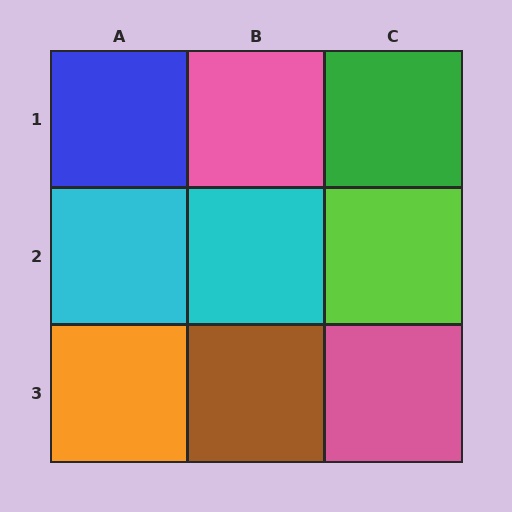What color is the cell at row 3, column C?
Pink.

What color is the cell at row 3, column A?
Orange.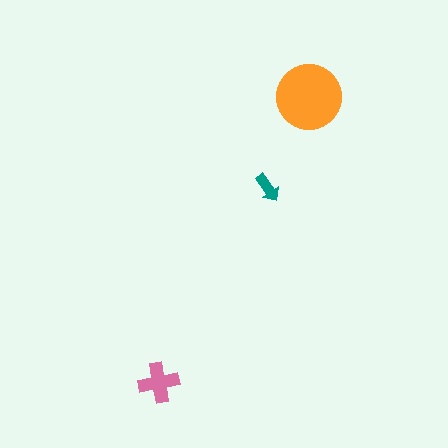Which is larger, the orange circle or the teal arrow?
The orange circle.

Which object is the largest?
The orange circle.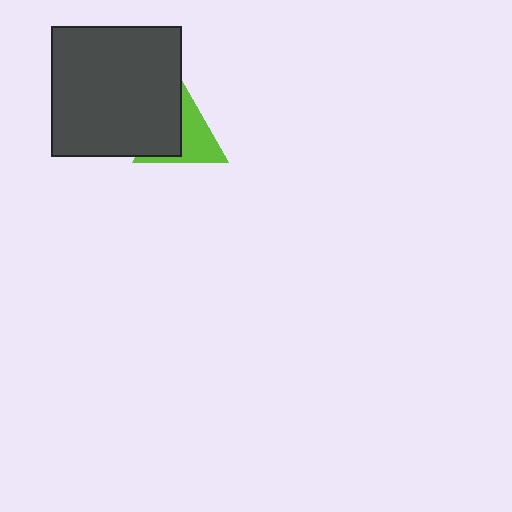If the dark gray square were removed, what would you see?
You would see the complete lime triangle.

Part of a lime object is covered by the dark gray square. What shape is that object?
It is a triangle.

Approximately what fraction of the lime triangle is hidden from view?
Roughly 45% of the lime triangle is hidden behind the dark gray square.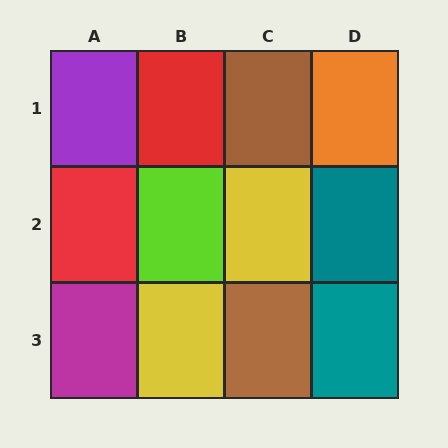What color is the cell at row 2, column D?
Teal.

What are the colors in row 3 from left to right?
Magenta, yellow, brown, teal.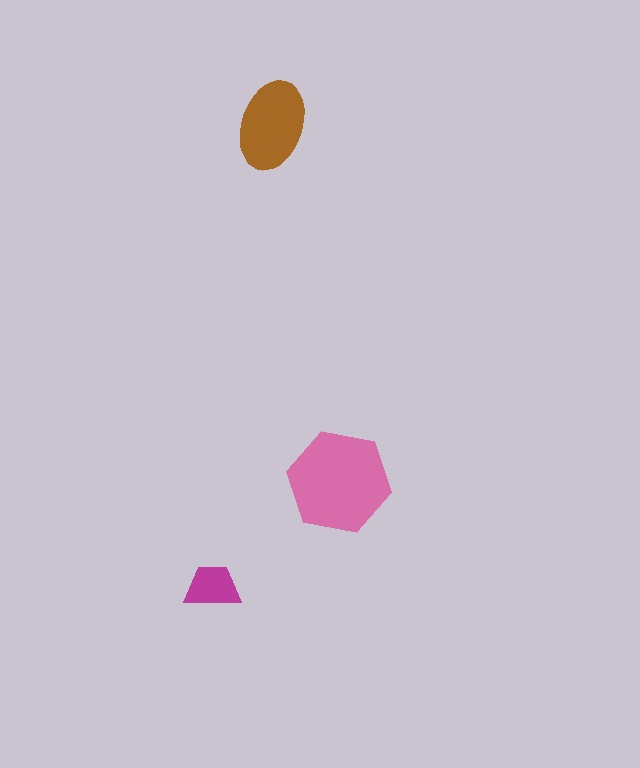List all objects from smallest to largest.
The magenta trapezoid, the brown ellipse, the pink hexagon.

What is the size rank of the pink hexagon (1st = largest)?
1st.